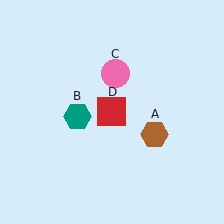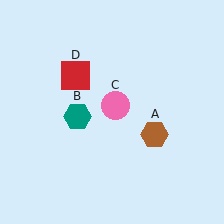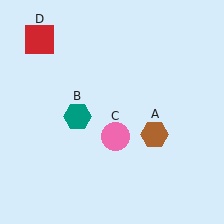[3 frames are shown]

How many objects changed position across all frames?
2 objects changed position: pink circle (object C), red square (object D).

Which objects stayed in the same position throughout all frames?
Brown hexagon (object A) and teal hexagon (object B) remained stationary.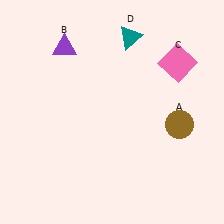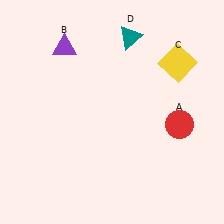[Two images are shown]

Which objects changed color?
A changed from brown to red. C changed from pink to yellow.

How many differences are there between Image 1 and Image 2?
There are 2 differences between the two images.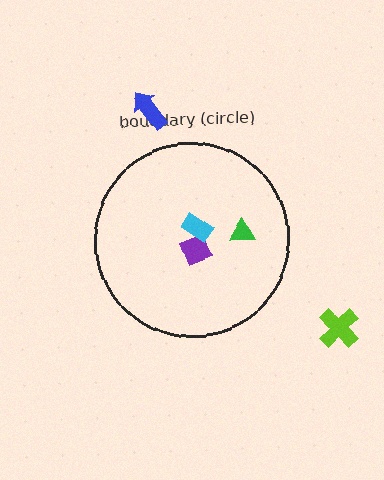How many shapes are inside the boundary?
3 inside, 2 outside.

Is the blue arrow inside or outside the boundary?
Outside.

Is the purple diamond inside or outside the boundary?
Inside.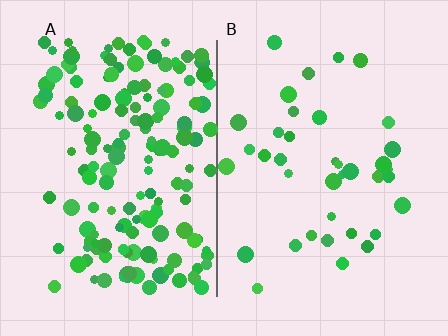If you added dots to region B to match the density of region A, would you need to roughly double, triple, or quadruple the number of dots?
Approximately quadruple.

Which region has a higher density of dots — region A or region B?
A (the left).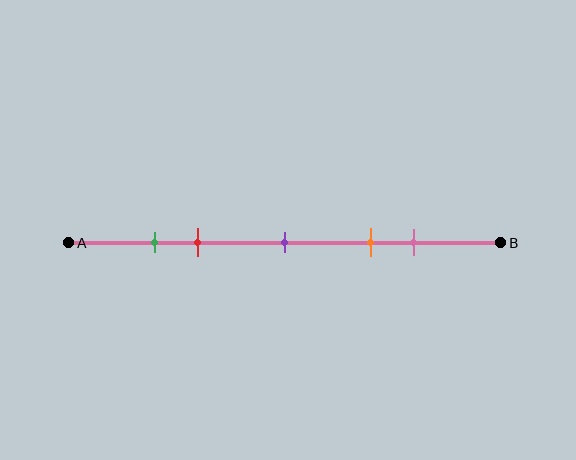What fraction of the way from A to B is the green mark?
The green mark is approximately 20% (0.2) of the way from A to B.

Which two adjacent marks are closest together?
The green and red marks are the closest adjacent pair.